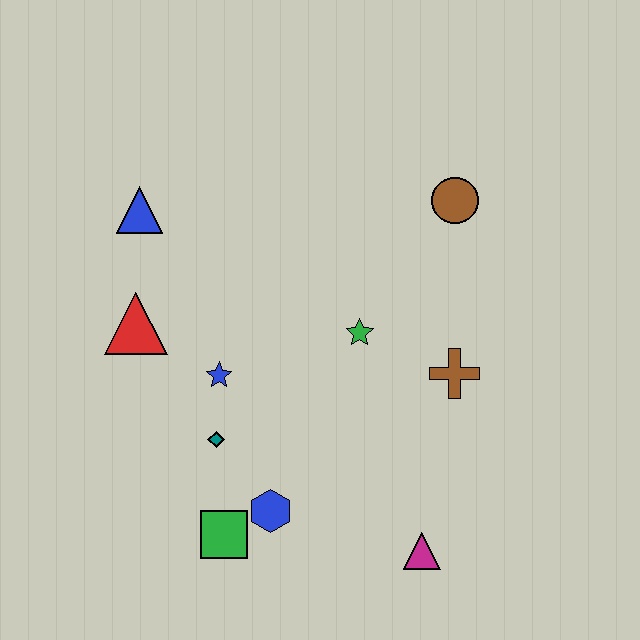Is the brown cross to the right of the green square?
Yes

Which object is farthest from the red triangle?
The magenta triangle is farthest from the red triangle.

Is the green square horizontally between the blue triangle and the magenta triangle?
Yes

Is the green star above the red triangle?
No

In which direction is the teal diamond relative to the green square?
The teal diamond is above the green square.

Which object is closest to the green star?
The brown cross is closest to the green star.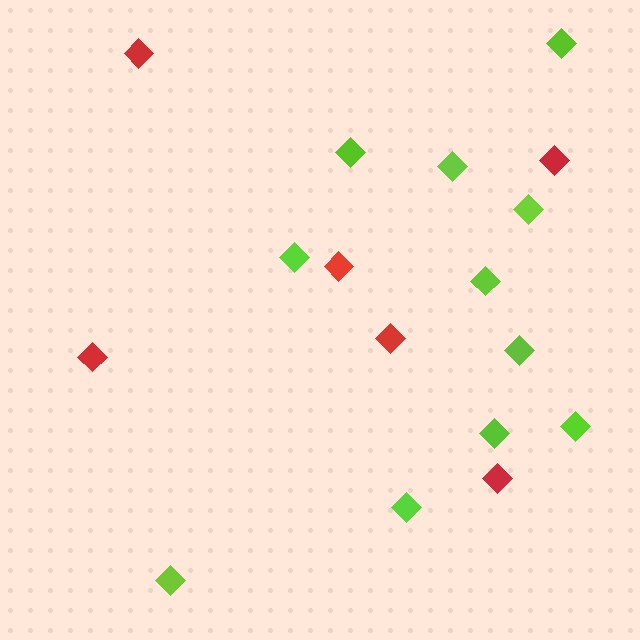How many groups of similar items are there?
There are 2 groups: one group of lime diamonds (11) and one group of red diamonds (6).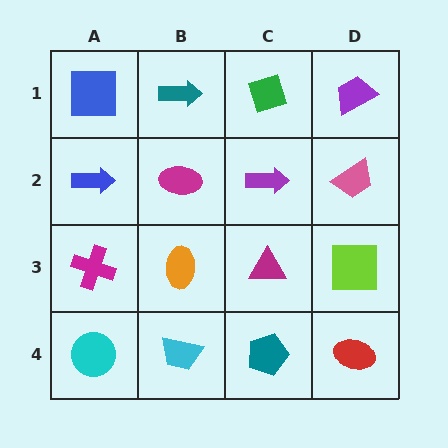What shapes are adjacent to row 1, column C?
A purple arrow (row 2, column C), a teal arrow (row 1, column B), a purple trapezoid (row 1, column D).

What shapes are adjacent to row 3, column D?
A pink trapezoid (row 2, column D), a red ellipse (row 4, column D), a magenta triangle (row 3, column C).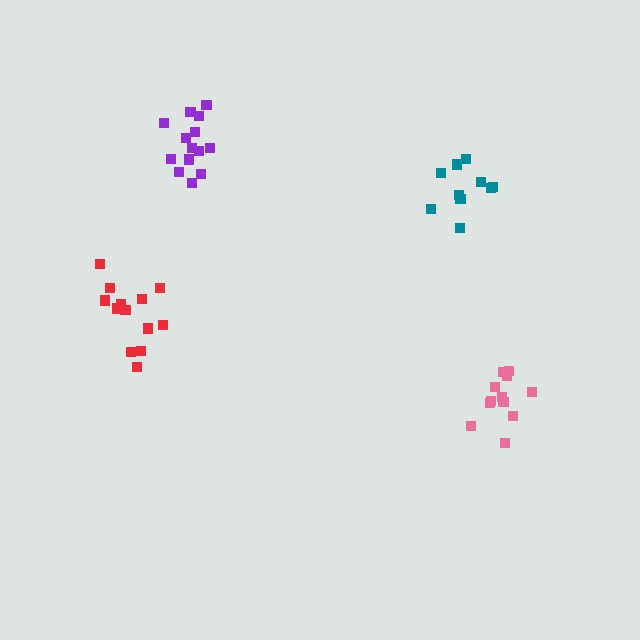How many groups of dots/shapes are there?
There are 4 groups.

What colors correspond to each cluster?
The clusters are colored: purple, pink, teal, red.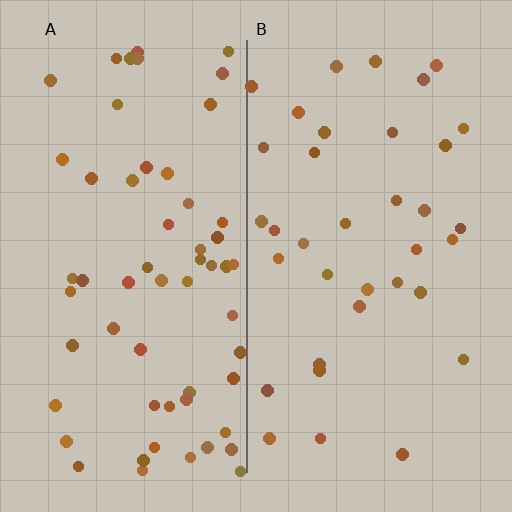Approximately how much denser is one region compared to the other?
Approximately 1.6× — region A over region B.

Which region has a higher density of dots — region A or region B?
A (the left).